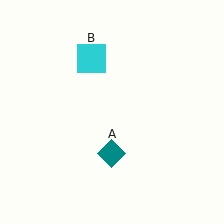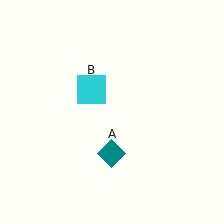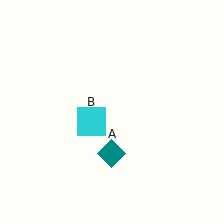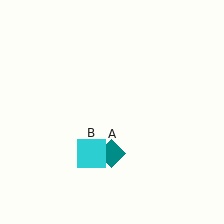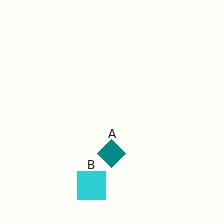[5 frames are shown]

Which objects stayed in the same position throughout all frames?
Teal diamond (object A) remained stationary.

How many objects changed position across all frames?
1 object changed position: cyan square (object B).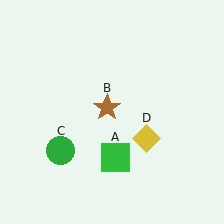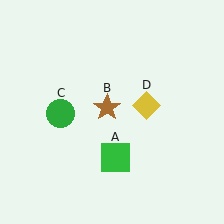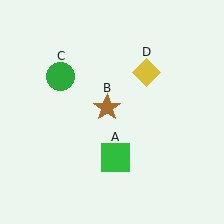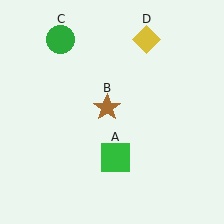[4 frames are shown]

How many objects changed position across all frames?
2 objects changed position: green circle (object C), yellow diamond (object D).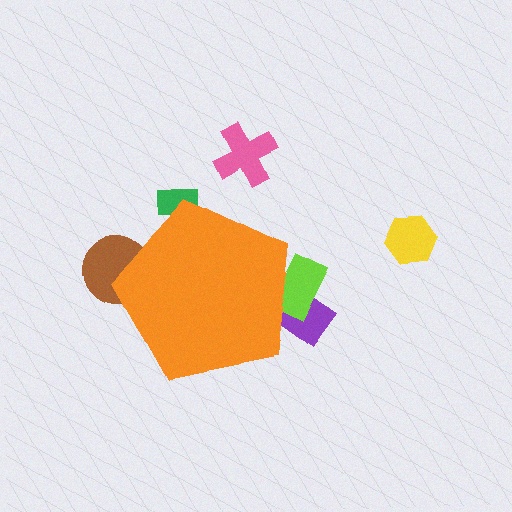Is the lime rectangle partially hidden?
Yes, the lime rectangle is partially hidden behind the orange pentagon.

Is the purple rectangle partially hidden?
Yes, the purple rectangle is partially hidden behind the orange pentagon.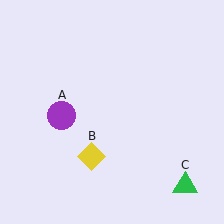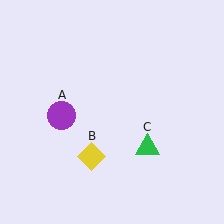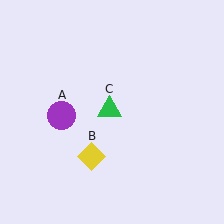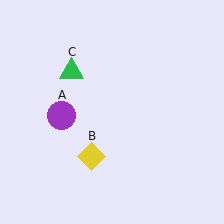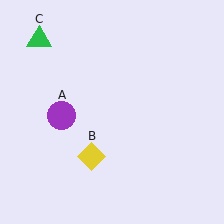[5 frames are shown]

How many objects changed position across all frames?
1 object changed position: green triangle (object C).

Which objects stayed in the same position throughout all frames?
Purple circle (object A) and yellow diamond (object B) remained stationary.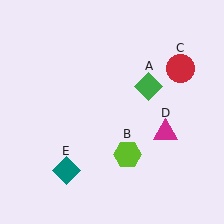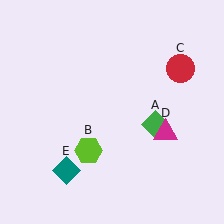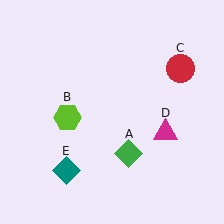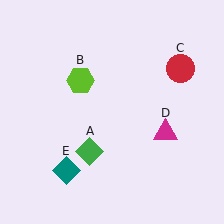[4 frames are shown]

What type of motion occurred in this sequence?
The green diamond (object A), lime hexagon (object B) rotated clockwise around the center of the scene.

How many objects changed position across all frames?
2 objects changed position: green diamond (object A), lime hexagon (object B).